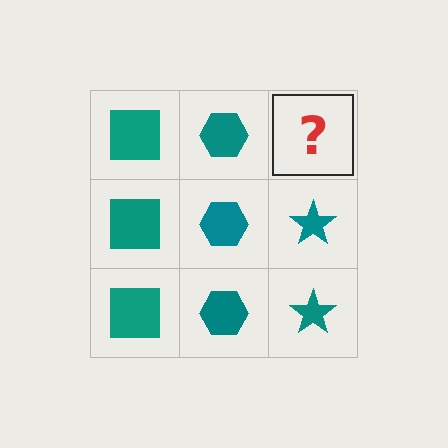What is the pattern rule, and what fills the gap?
The rule is that each column has a consistent shape. The gap should be filled with a teal star.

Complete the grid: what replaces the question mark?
The question mark should be replaced with a teal star.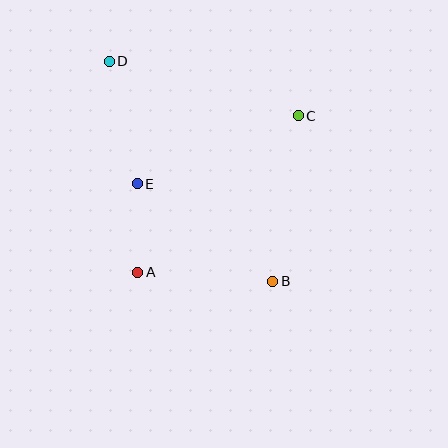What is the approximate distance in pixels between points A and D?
The distance between A and D is approximately 213 pixels.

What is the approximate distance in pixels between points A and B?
The distance between A and B is approximately 135 pixels.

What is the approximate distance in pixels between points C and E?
The distance between C and E is approximately 175 pixels.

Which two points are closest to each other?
Points A and E are closest to each other.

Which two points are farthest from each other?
Points B and D are farthest from each other.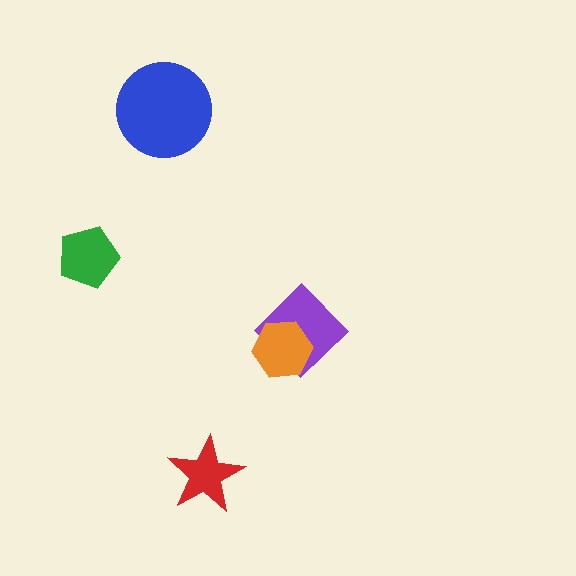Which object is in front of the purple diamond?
The orange hexagon is in front of the purple diamond.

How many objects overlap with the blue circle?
0 objects overlap with the blue circle.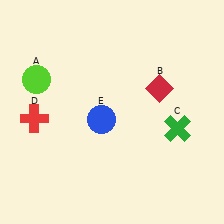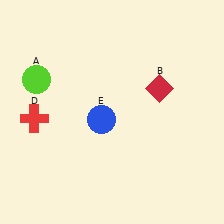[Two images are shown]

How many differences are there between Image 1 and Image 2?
There is 1 difference between the two images.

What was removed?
The green cross (C) was removed in Image 2.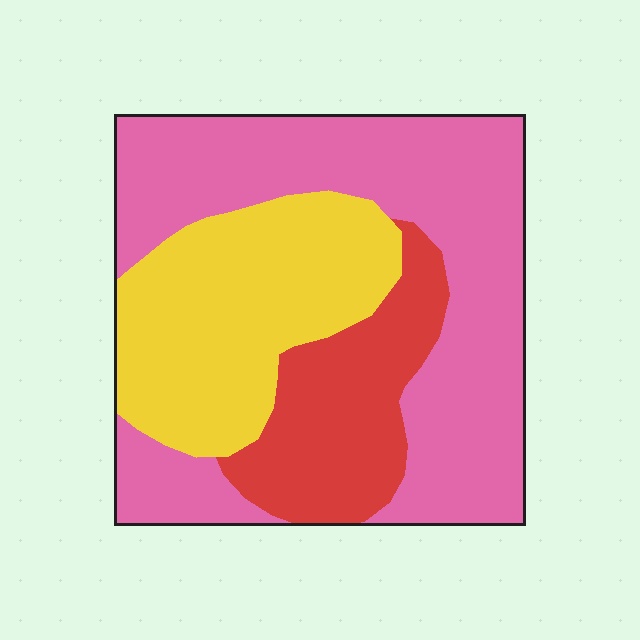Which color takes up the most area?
Pink, at roughly 50%.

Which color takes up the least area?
Red, at roughly 20%.